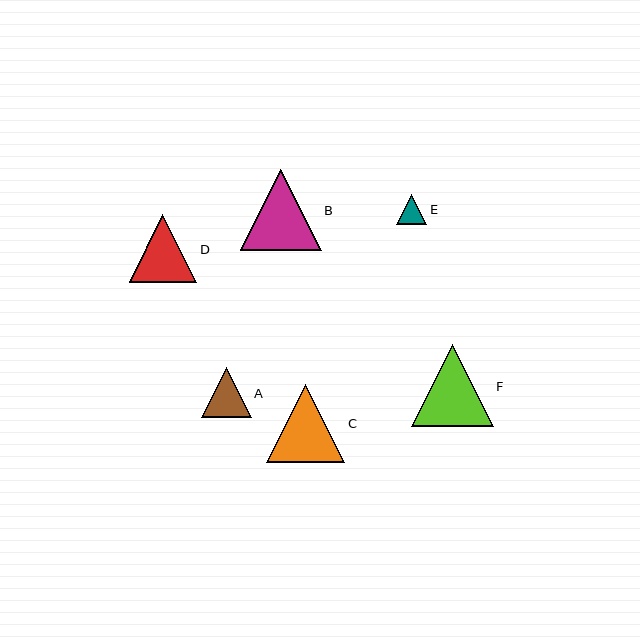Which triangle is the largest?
Triangle F is the largest with a size of approximately 82 pixels.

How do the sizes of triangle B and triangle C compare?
Triangle B and triangle C are approximately the same size.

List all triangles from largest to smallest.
From largest to smallest: F, B, C, D, A, E.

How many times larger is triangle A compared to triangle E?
Triangle A is approximately 1.7 times the size of triangle E.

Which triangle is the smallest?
Triangle E is the smallest with a size of approximately 30 pixels.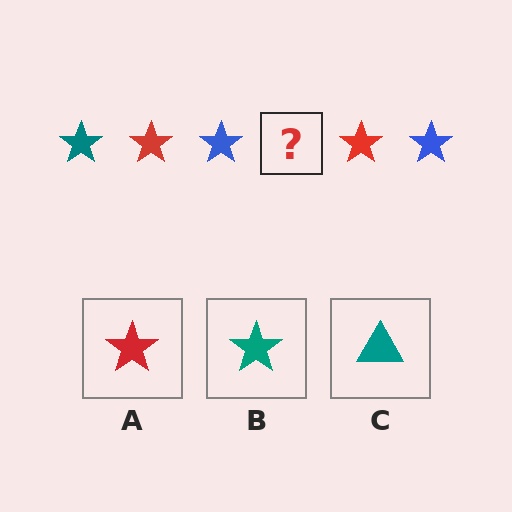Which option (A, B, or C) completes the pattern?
B.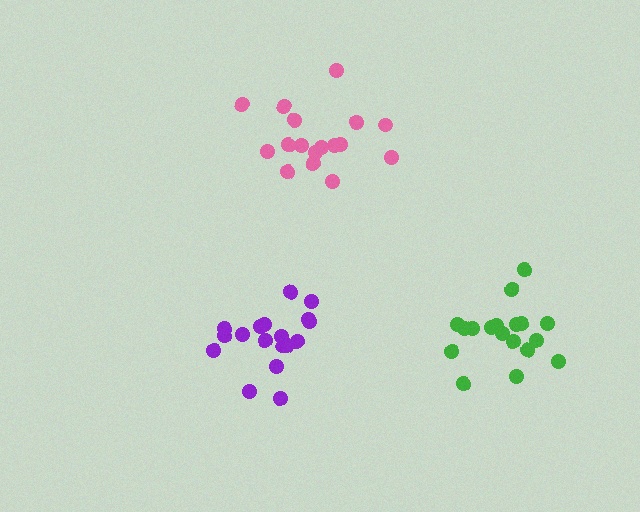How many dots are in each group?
Group 1: 18 dots, Group 2: 17 dots, Group 3: 18 dots (53 total).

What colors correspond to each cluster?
The clusters are colored: purple, pink, green.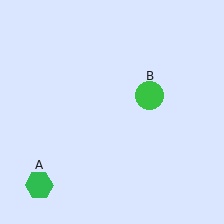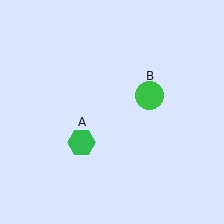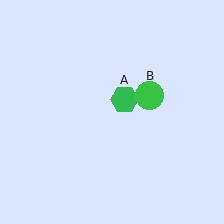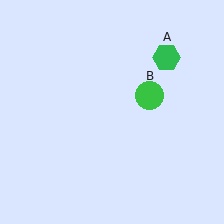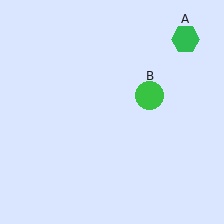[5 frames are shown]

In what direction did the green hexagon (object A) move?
The green hexagon (object A) moved up and to the right.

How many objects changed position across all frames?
1 object changed position: green hexagon (object A).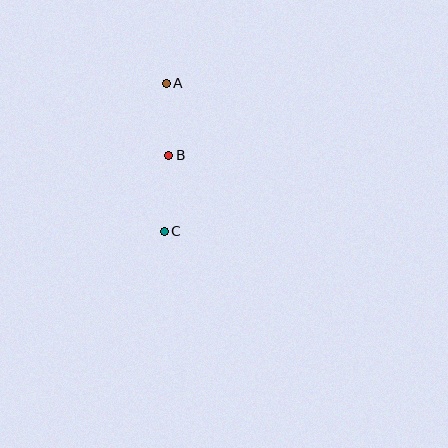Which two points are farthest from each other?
Points A and C are farthest from each other.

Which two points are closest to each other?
Points A and B are closest to each other.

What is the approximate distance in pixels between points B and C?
The distance between B and C is approximately 76 pixels.